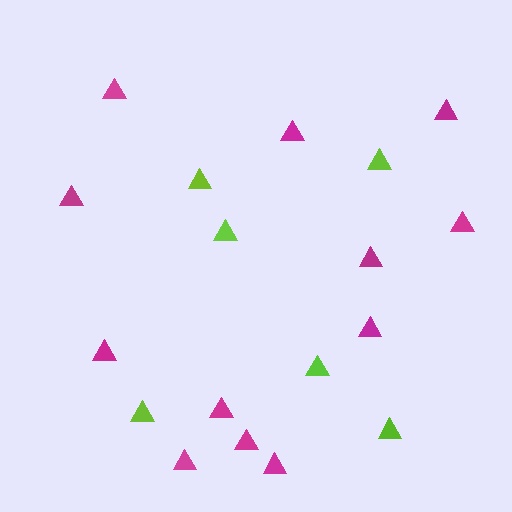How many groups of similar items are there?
There are 2 groups: one group of lime triangles (6) and one group of magenta triangles (12).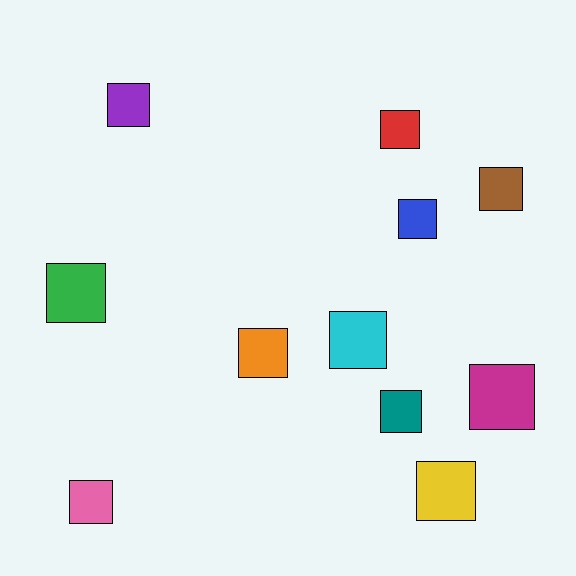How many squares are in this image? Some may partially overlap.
There are 11 squares.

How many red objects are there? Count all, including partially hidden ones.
There is 1 red object.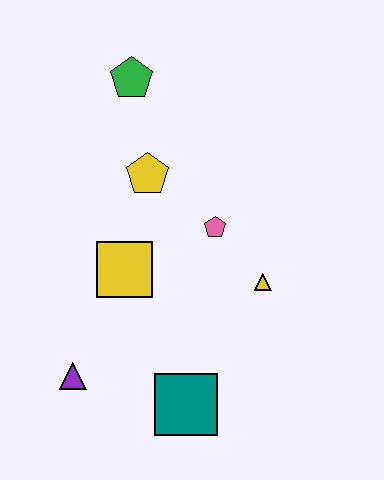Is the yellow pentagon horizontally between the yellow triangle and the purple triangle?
Yes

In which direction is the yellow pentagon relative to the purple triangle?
The yellow pentagon is above the purple triangle.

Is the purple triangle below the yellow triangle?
Yes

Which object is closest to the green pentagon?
The yellow pentagon is closest to the green pentagon.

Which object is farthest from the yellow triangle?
The green pentagon is farthest from the yellow triangle.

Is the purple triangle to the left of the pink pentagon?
Yes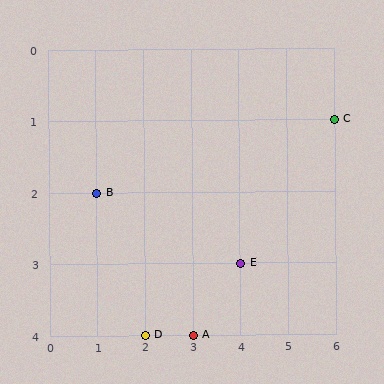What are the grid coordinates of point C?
Point C is at grid coordinates (6, 1).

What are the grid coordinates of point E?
Point E is at grid coordinates (4, 3).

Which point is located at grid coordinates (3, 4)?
Point A is at (3, 4).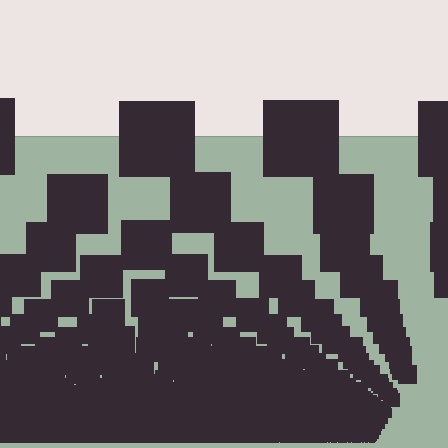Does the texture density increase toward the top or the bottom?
Density increases toward the bottom.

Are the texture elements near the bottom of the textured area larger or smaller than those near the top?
Smaller. The gradient is inverted — elements near the bottom are smaller and denser.